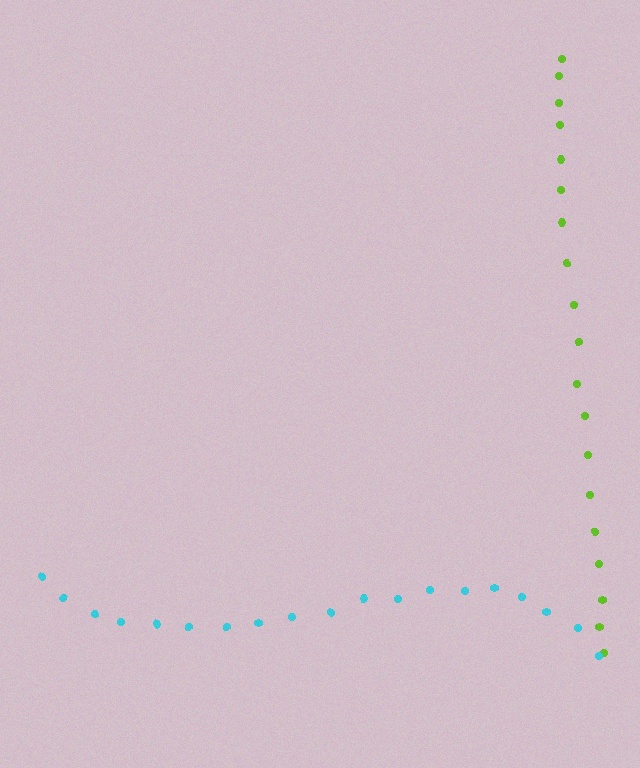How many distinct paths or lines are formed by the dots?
There are 2 distinct paths.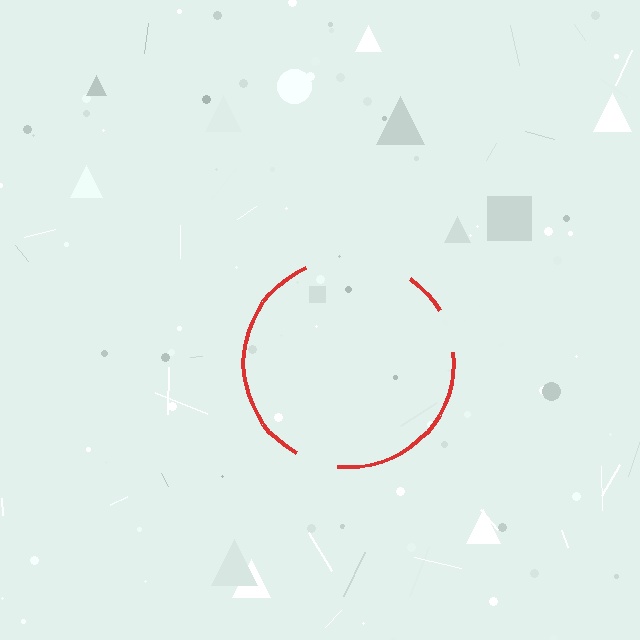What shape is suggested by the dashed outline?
The dashed outline suggests a circle.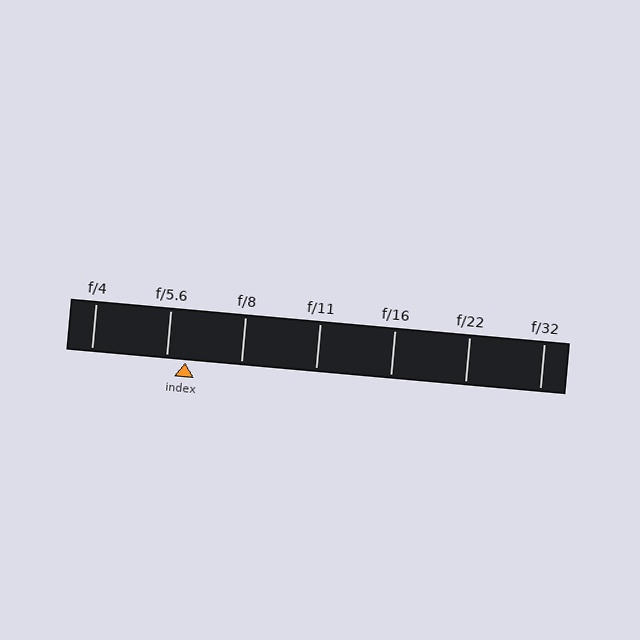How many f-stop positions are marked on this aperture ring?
There are 7 f-stop positions marked.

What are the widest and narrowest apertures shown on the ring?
The widest aperture shown is f/4 and the narrowest is f/32.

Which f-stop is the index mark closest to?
The index mark is closest to f/5.6.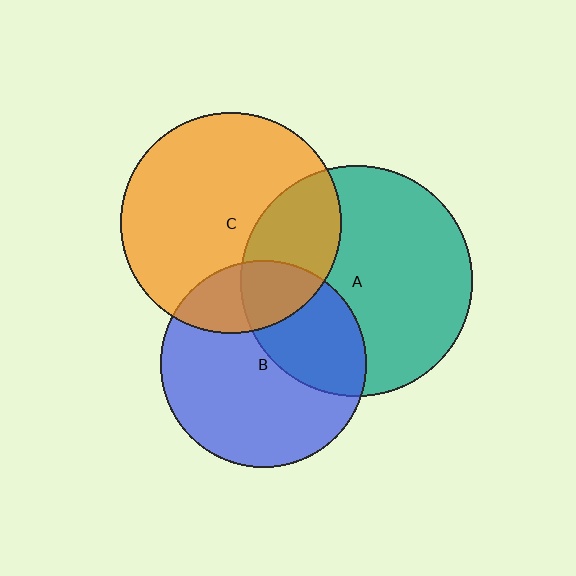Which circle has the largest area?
Circle A (teal).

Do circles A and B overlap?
Yes.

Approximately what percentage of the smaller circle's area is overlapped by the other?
Approximately 35%.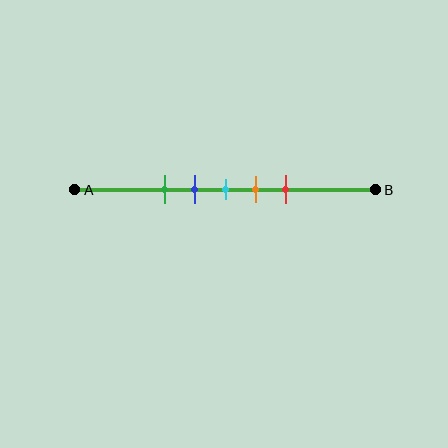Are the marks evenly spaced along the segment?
Yes, the marks are approximately evenly spaced.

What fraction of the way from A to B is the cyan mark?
The cyan mark is approximately 50% (0.5) of the way from A to B.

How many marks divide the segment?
There are 5 marks dividing the segment.